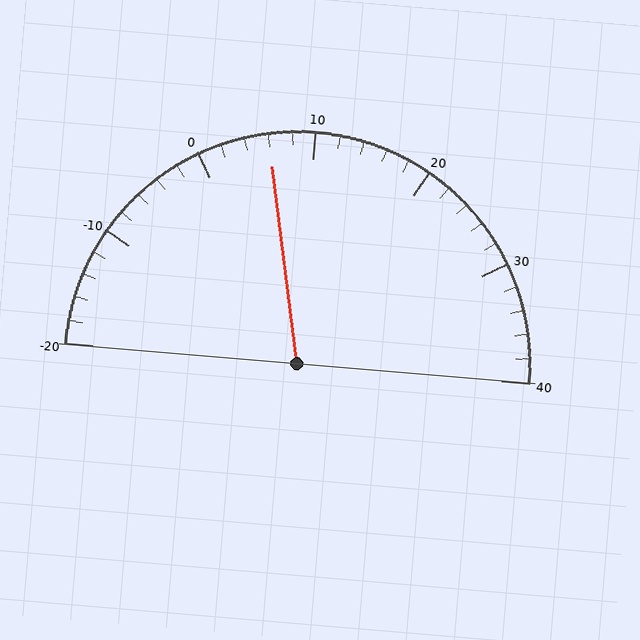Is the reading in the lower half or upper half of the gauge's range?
The reading is in the lower half of the range (-20 to 40).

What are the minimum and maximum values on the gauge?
The gauge ranges from -20 to 40.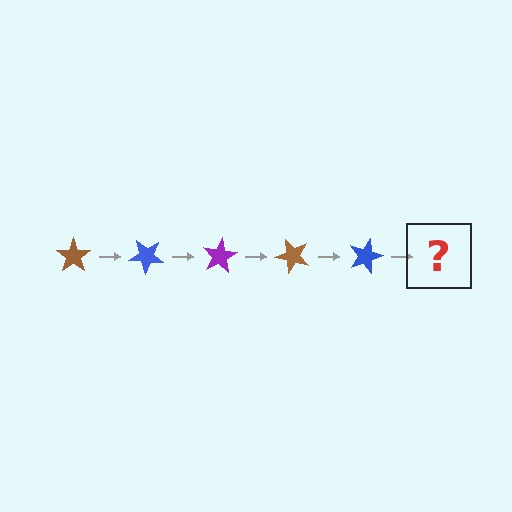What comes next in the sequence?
The next element should be a purple star, rotated 200 degrees from the start.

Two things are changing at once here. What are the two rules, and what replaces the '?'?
The two rules are that it rotates 40 degrees each step and the color cycles through brown, blue, and purple. The '?' should be a purple star, rotated 200 degrees from the start.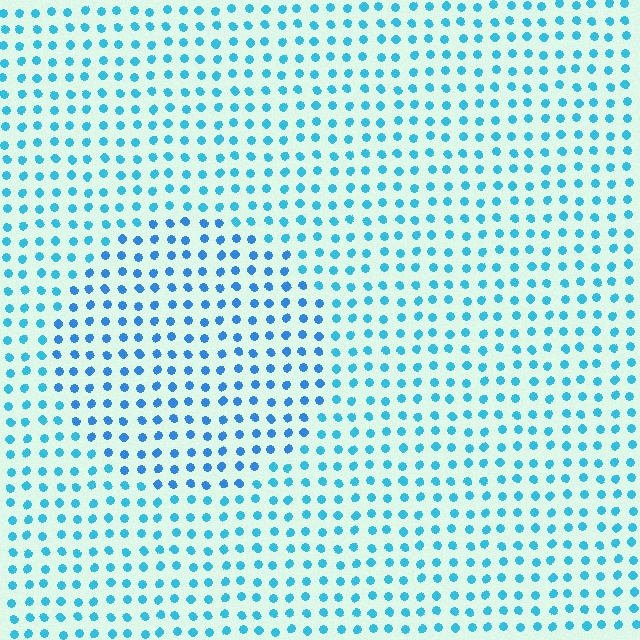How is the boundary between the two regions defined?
The boundary is defined purely by a slight shift in hue (about 20 degrees). Spacing, size, and orientation are identical on both sides.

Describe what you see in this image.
The image is filled with small cyan elements in a uniform arrangement. A circle-shaped region is visible where the elements are tinted to a slightly different hue, forming a subtle color boundary.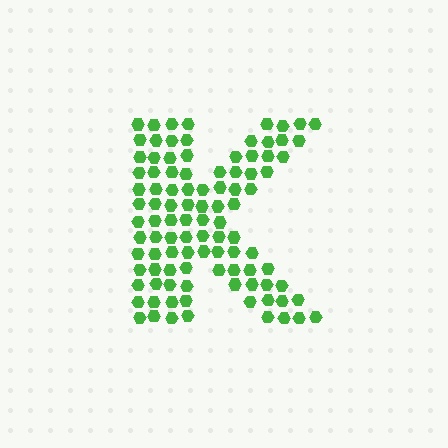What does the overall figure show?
The overall figure shows the letter K.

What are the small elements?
The small elements are hexagons.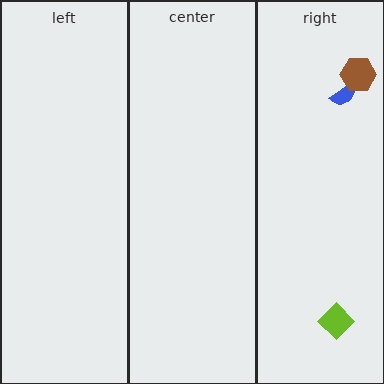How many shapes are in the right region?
3.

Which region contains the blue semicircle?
The right region.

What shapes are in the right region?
The blue semicircle, the lime diamond, the brown hexagon.